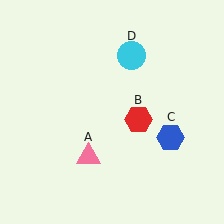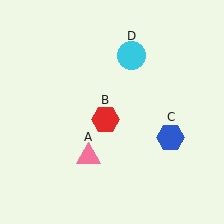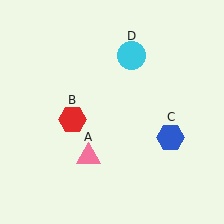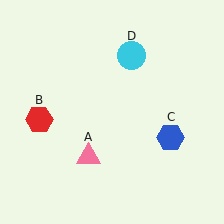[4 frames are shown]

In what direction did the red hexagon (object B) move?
The red hexagon (object B) moved left.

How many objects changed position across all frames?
1 object changed position: red hexagon (object B).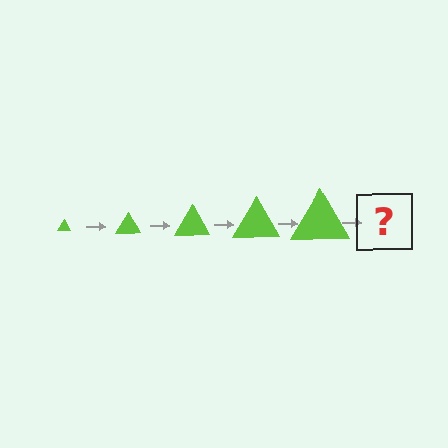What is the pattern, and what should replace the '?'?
The pattern is that the triangle gets progressively larger each step. The '?' should be a lime triangle, larger than the previous one.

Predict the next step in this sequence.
The next step is a lime triangle, larger than the previous one.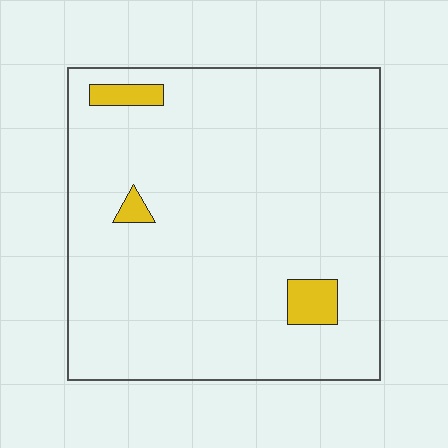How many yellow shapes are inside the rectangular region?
3.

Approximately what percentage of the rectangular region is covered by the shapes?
Approximately 5%.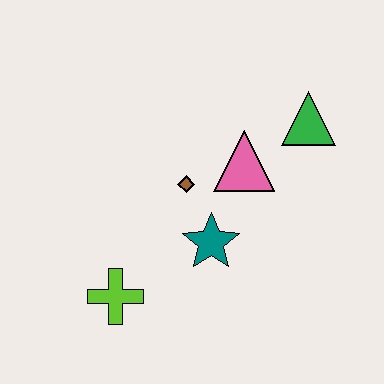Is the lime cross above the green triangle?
No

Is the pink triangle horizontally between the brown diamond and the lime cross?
No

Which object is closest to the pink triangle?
The brown diamond is closest to the pink triangle.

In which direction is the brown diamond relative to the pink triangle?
The brown diamond is to the left of the pink triangle.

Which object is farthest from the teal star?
The green triangle is farthest from the teal star.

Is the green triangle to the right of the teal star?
Yes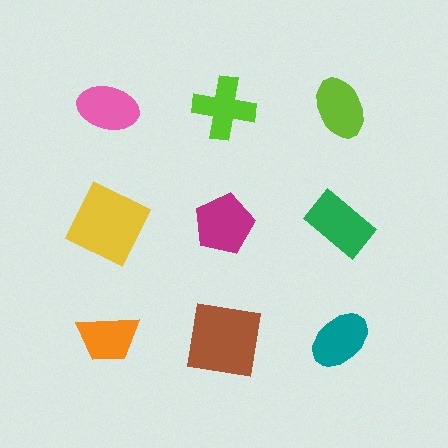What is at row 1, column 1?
A pink ellipse.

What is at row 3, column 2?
A brown square.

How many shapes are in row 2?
3 shapes.